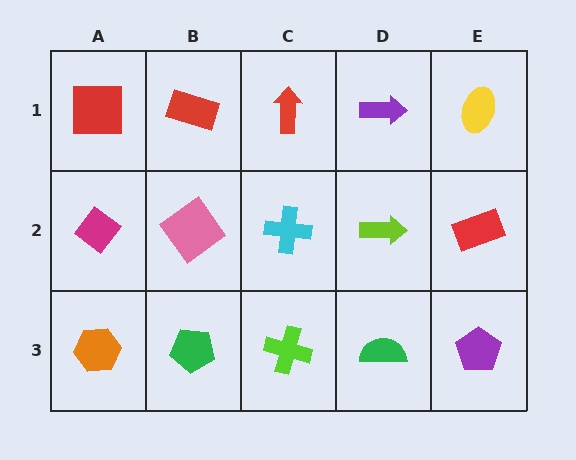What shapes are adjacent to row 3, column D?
A lime arrow (row 2, column D), a lime cross (row 3, column C), a purple pentagon (row 3, column E).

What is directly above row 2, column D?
A purple arrow.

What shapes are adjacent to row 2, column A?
A red square (row 1, column A), an orange hexagon (row 3, column A), a pink diamond (row 2, column B).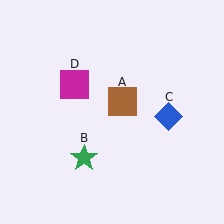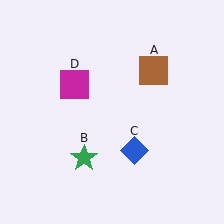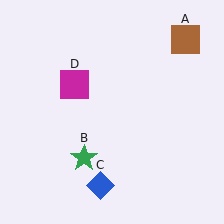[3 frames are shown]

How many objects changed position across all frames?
2 objects changed position: brown square (object A), blue diamond (object C).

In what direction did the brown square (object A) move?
The brown square (object A) moved up and to the right.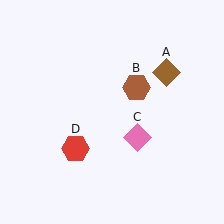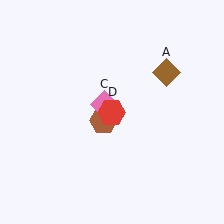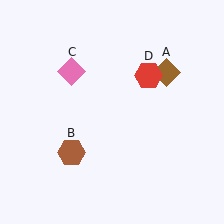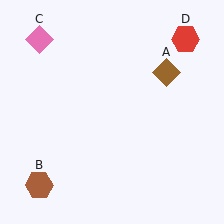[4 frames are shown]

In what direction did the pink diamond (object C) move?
The pink diamond (object C) moved up and to the left.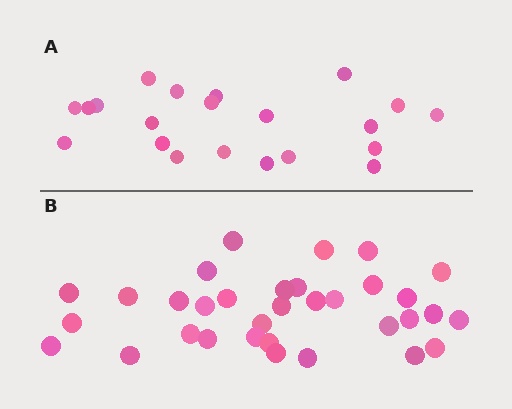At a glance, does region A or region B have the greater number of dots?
Region B (the bottom region) has more dots.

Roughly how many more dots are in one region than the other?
Region B has roughly 12 or so more dots than region A.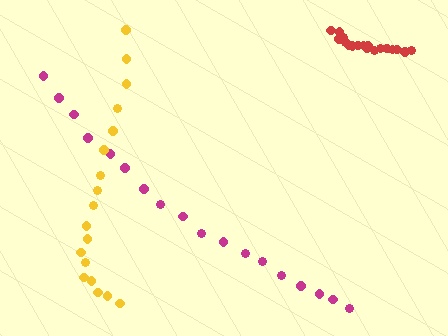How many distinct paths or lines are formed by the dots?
There are 3 distinct paths.